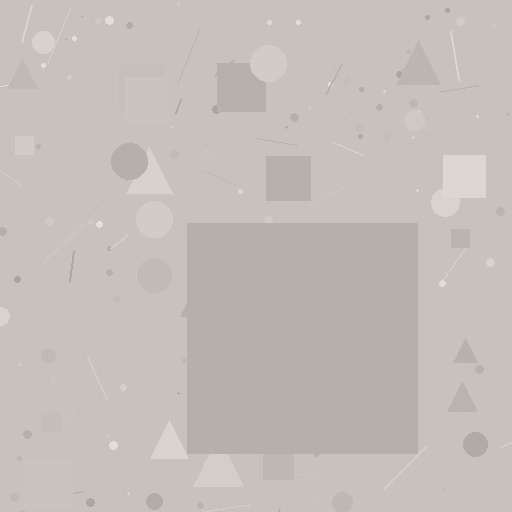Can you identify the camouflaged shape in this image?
The camouflaged shape is a square.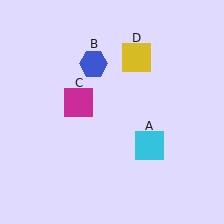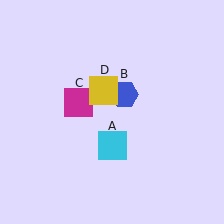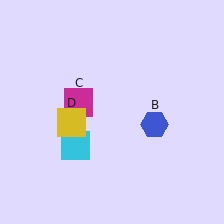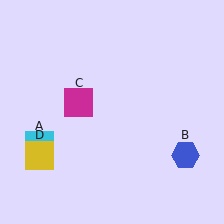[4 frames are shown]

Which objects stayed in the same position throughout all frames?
Magenta square (object C) remained stationary.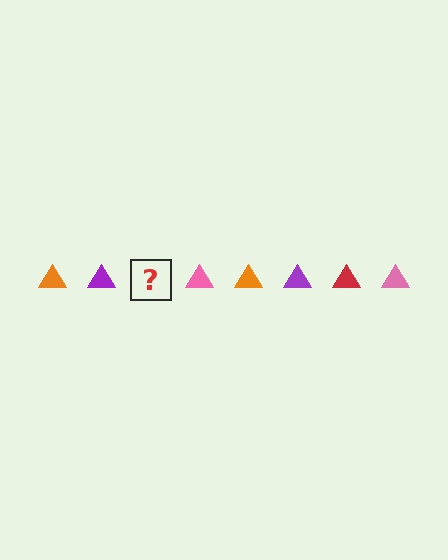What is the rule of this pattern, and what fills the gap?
The rule is that the pattern cycles through orange, purple, red, pink triangles. The gap should be filled with a red triangle.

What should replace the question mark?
The question mark should be replaced with a red triangle.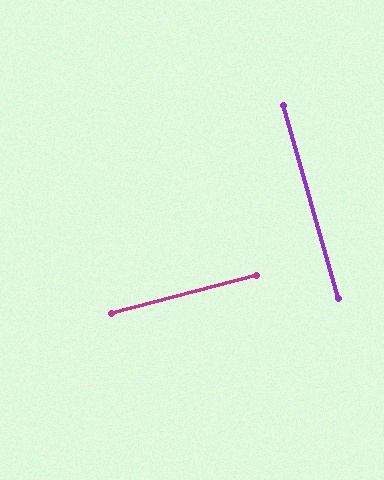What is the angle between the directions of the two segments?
Approximately 89 degrees.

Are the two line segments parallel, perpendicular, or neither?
Perpendicular — they meet at approximately 89°.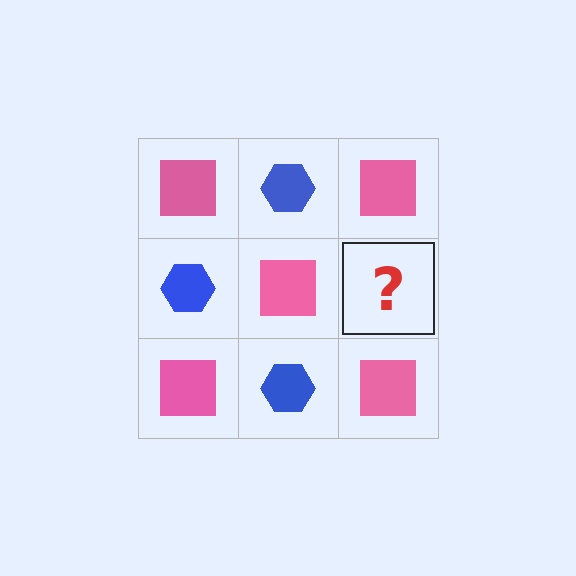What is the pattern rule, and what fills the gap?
The rule is that it alternates pink square and blue hexagon in a checkerboard pattern. The gap should be filled with a blue hexagon.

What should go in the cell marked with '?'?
The missing cell should contain a blue hexagon.